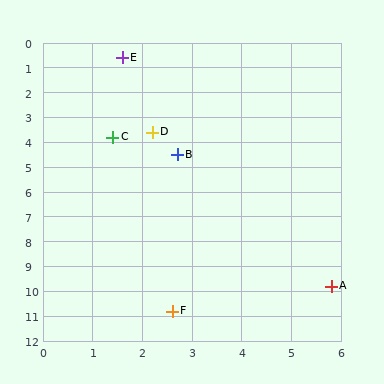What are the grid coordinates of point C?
Point C is at approximately (1.4, 3.8).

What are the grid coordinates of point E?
Point E is at approximately (1.6, 0.6).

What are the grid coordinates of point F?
Point F is at approximately (2.6, 10.8).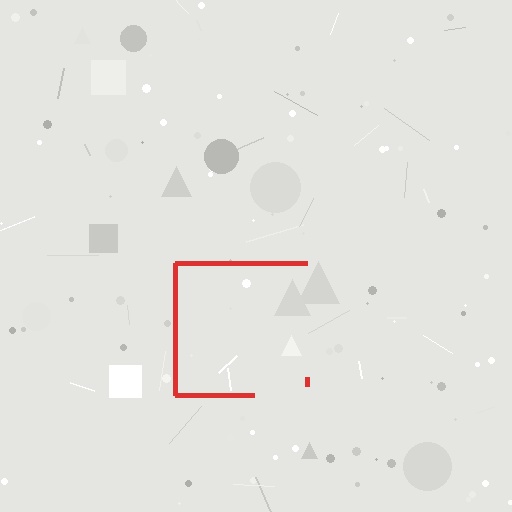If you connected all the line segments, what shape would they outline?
They would outline a square.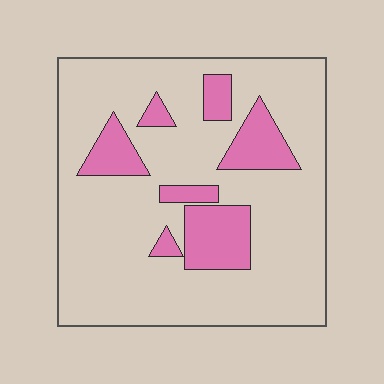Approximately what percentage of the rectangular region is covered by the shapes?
Approximately 20%.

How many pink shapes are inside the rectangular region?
7.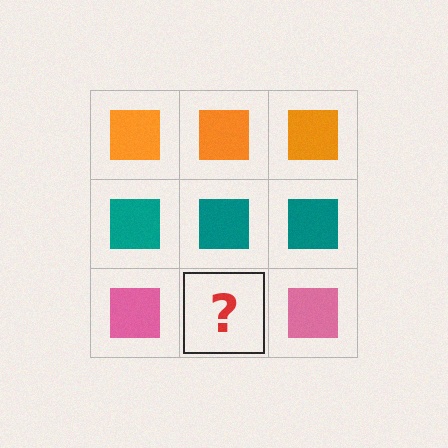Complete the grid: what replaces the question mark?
The question mark should be replaced with a pink square.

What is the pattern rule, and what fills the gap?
The rule is that each row has a consistent color. The gap should be filled with a pink square.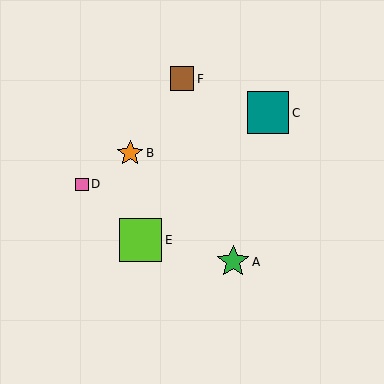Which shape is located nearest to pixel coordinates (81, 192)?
The pink square (labeled D) at (82, 184) is nearest to that location.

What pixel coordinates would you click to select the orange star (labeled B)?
Click at (130, 153) to select the orange star B.